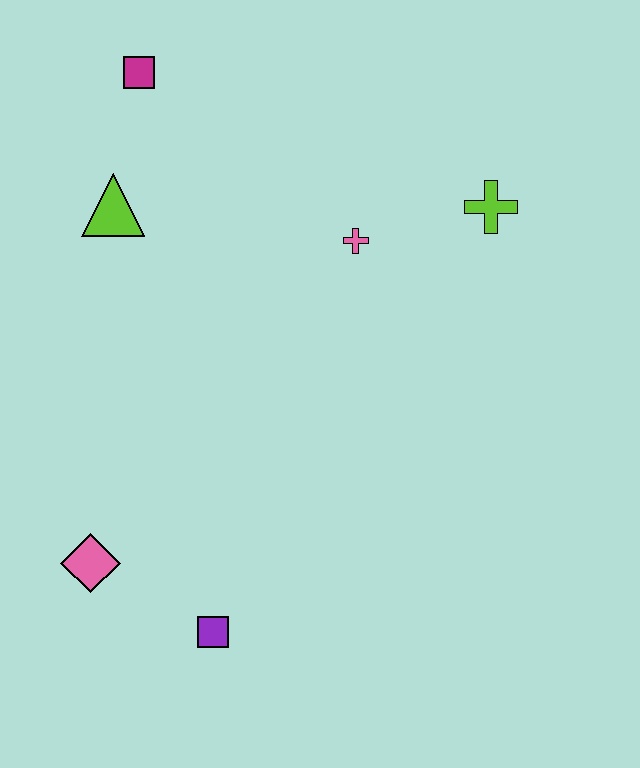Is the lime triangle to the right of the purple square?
No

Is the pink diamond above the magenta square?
No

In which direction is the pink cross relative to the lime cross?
The pink cross is to the left of the lime cross.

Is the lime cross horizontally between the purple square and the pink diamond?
No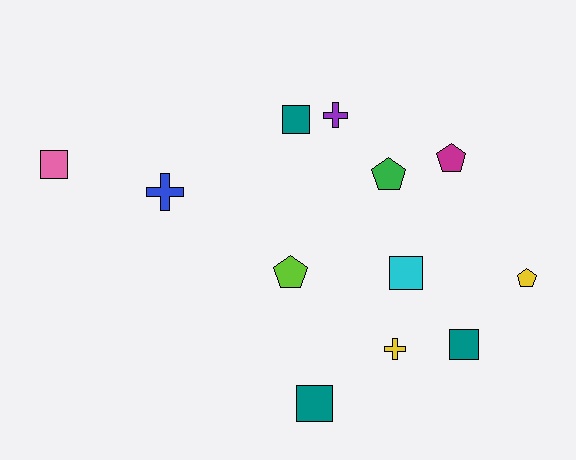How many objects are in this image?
There are 12 objects.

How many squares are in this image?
There are 5 squares.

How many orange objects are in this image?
There are no orange objects.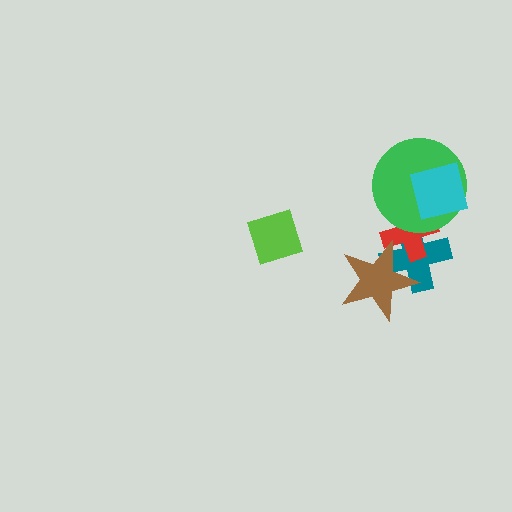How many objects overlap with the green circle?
3 objects overlap with the green circle.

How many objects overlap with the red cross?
4 objects overlap with the red cross.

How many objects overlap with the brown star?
2 objects overlap with the brown star.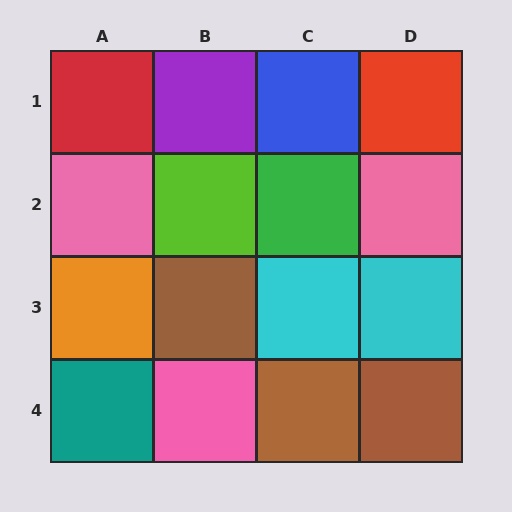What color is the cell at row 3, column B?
Brown.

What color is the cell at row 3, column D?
Cyan.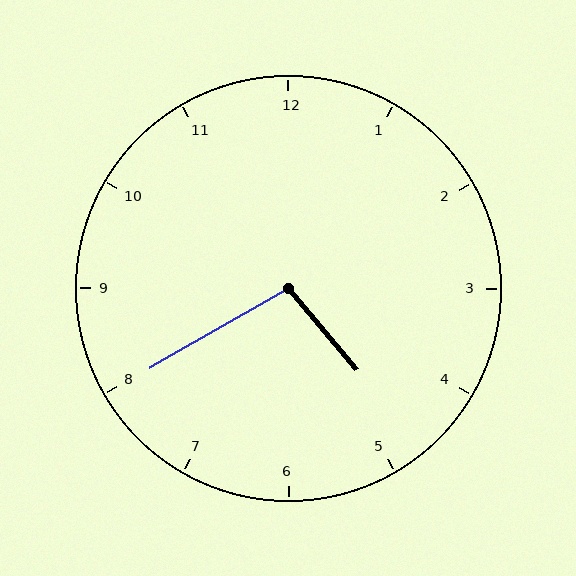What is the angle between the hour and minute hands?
Approximately 100 degrees.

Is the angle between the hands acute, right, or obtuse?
It is obtuse.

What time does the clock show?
4:40.